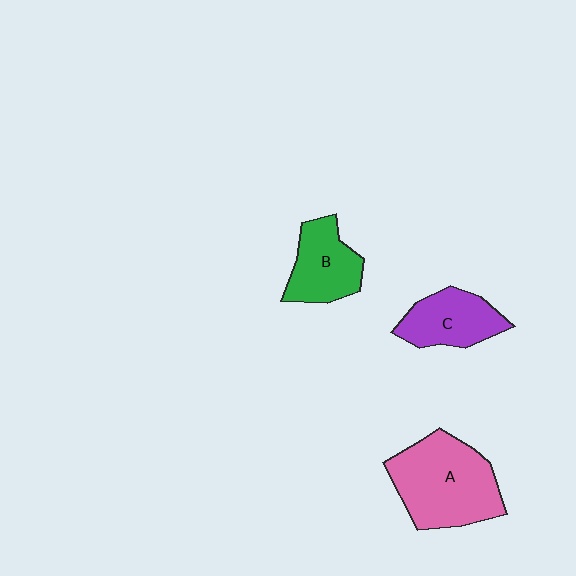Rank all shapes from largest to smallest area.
From largest to smallest: A (pink), B (green), C (purple).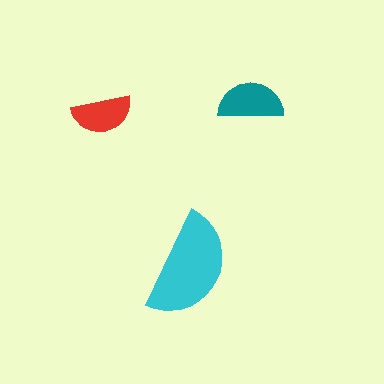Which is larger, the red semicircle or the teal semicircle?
The teal one.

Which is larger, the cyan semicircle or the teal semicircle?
The cyan one.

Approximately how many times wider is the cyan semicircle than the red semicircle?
About 2 times wider.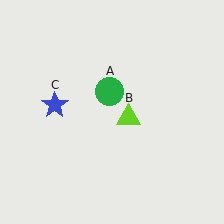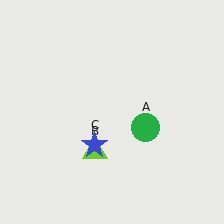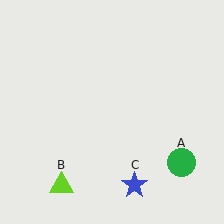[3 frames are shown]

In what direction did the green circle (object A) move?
The green circle (object A) moved down and to the right.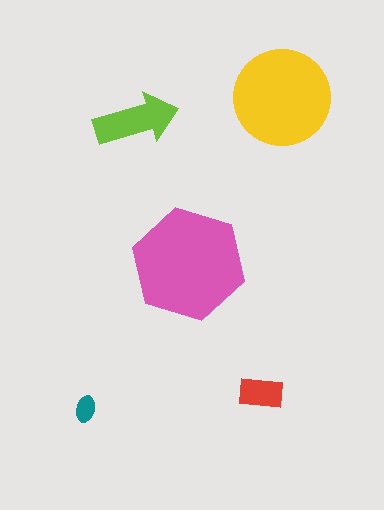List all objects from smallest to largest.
The teal ellipse, the red rectangle, the lime arrow, the yellow circle, the pink hexagon.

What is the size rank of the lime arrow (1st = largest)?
3rd.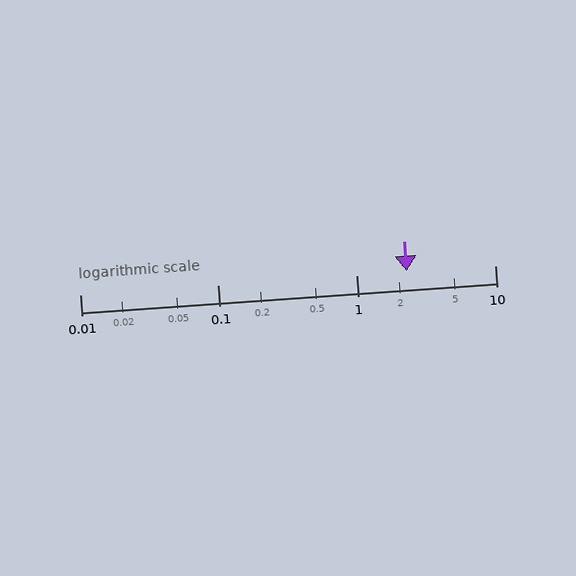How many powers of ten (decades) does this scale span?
The scale spans 3 decades, from 0.01 to 10.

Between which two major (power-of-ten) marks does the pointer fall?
The pointer is between 1 and 10.